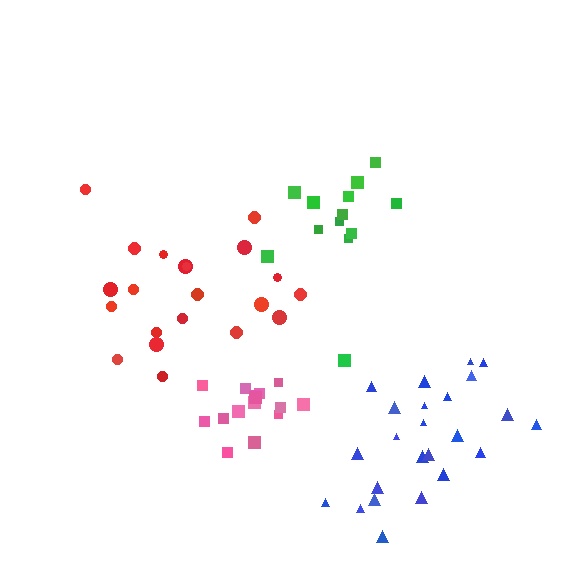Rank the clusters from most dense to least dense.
pink, blue, red, green.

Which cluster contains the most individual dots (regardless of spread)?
Blue (24).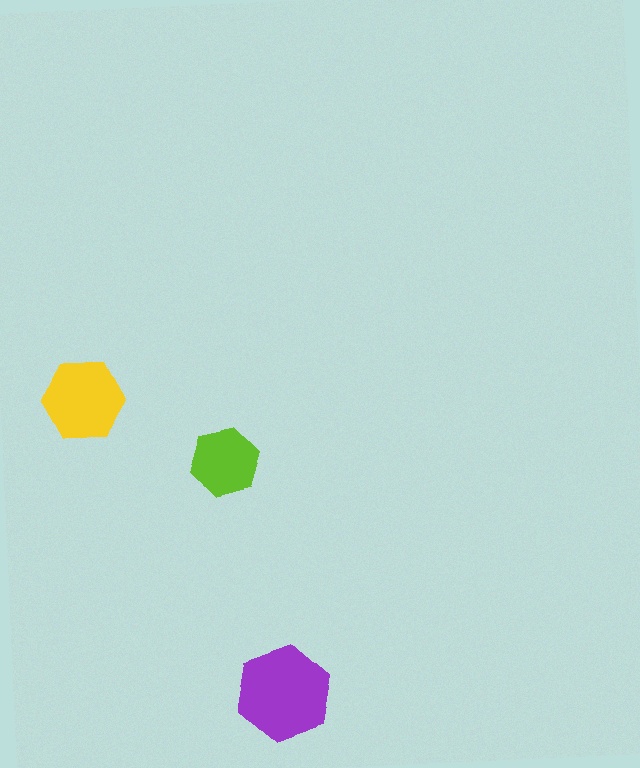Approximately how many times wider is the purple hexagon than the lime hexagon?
About 1.5 times wider.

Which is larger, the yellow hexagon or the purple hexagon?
The purple one.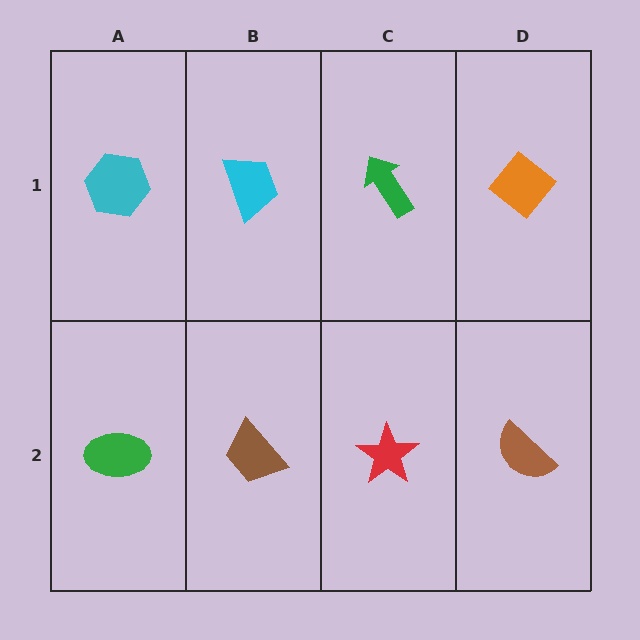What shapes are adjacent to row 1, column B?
A brown trapezoid (row 2, column B), a cyan hexagon (row 1, column A), a green arrow (row 1, column C).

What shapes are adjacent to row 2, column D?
An orange diamond (row 1, column D), a red star (row 2, column C).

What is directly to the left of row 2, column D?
A red star.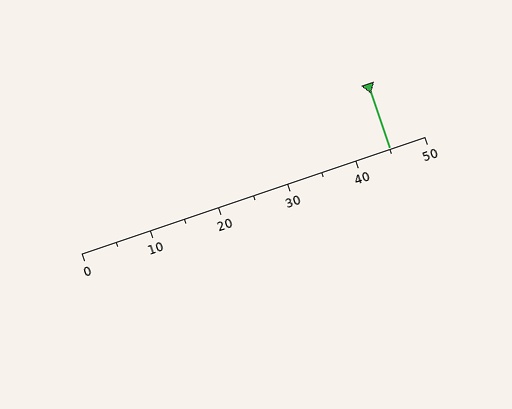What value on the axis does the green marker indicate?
The marker indicates approximately 45.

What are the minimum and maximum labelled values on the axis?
The axis runs from 0 to 50.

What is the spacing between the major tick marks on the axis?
The major ticks are spaced 10 apart.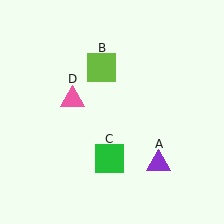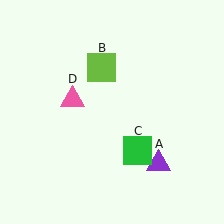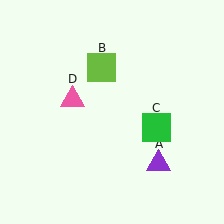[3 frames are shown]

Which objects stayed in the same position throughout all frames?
Purple triangle (object A) and lime square (object B) and pink triangle (object D) remained stationary.